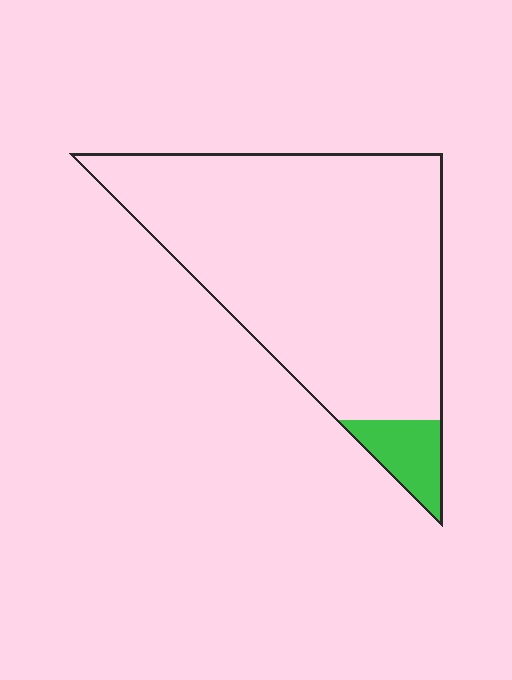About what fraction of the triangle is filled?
About one tenth (1/10).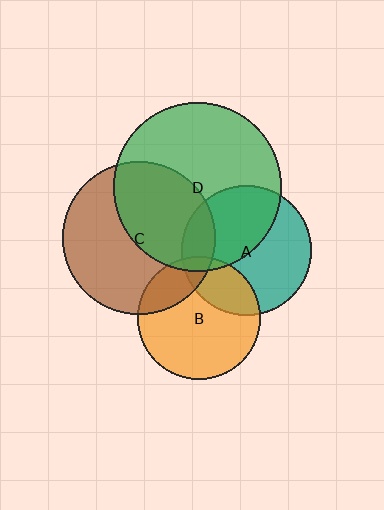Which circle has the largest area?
Circle D (green).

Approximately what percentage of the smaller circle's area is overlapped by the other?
Approximately 20%.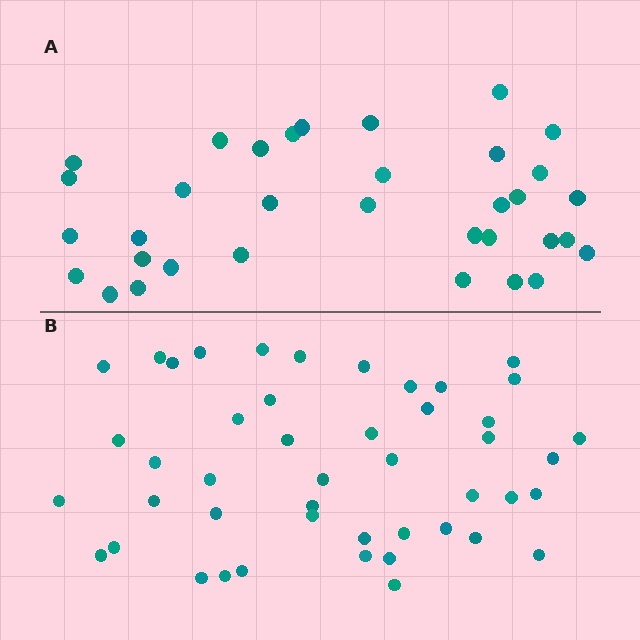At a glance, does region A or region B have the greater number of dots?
Region B (the bottom region) has more dots.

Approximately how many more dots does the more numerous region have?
Region B has roughly 12 or so more dots than region A.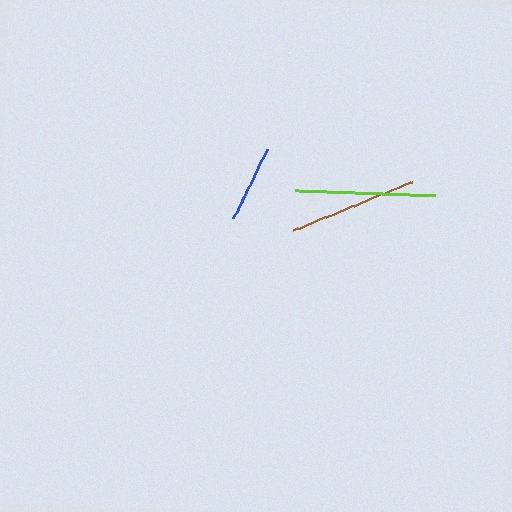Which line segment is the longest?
The lime line is the longest at approximately 139 pixels.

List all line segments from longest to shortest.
From longest to shortest: lime, brown, blue.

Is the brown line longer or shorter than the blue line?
The brown line is longer than the blue line.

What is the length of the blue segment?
The blue segment is approximately 76 pixels long.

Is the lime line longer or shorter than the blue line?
The lime line is longer than the blue line.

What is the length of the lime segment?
The lime segment is approximately 139 pixels long.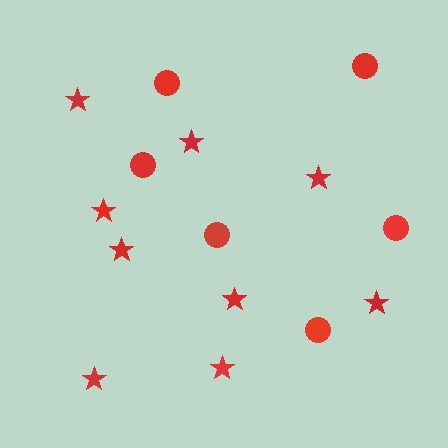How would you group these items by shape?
There are 2 groups: one group of stars (9) and one group of circles (6).